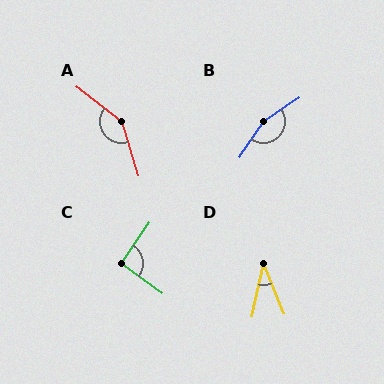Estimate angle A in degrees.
Approximately 145 degrees.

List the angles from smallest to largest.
D (34°), C (92°), A (145°), B (159°).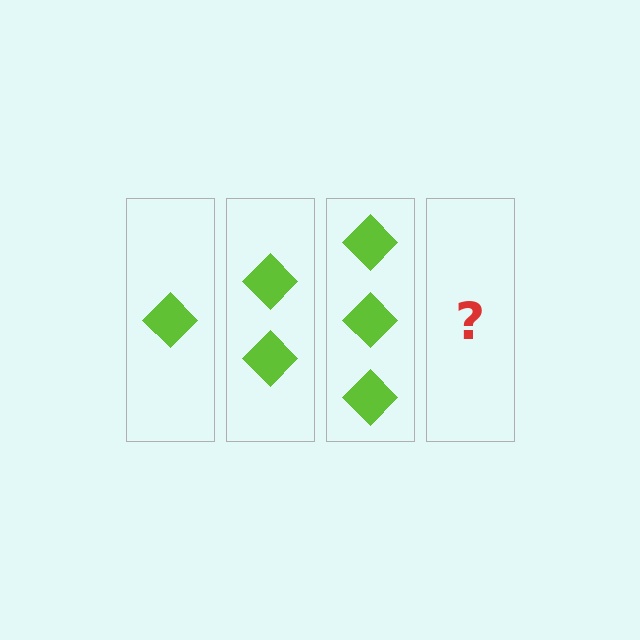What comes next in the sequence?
The next element should be 4 diamonds.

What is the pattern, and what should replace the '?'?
The pattern is that each step adds one more diamond. The '?' should be 4 diamonds.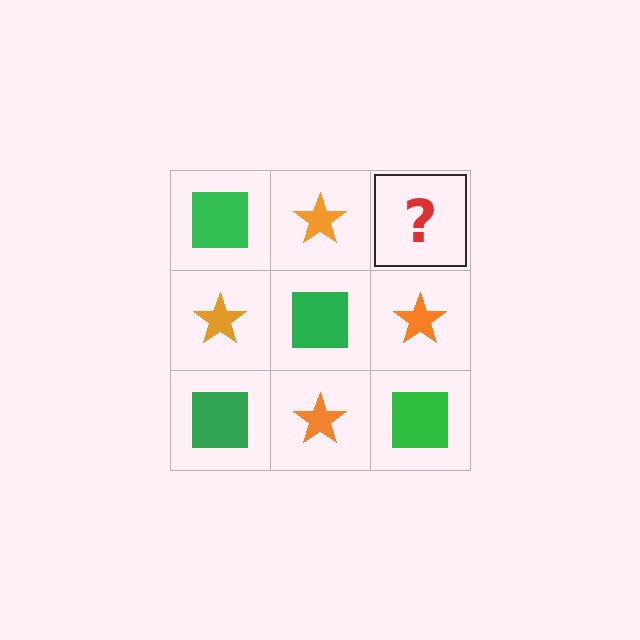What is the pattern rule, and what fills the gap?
The rule is that it alternates green square and orange star in a checkerboard pattern. The gap should be filled with a green square.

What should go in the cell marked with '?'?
The missing cell should contain a green square.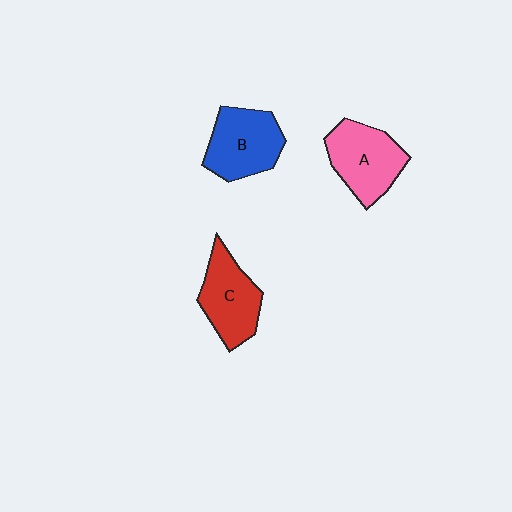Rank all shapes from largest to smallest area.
From largest to smallest: A (pink), B (blue), C (red).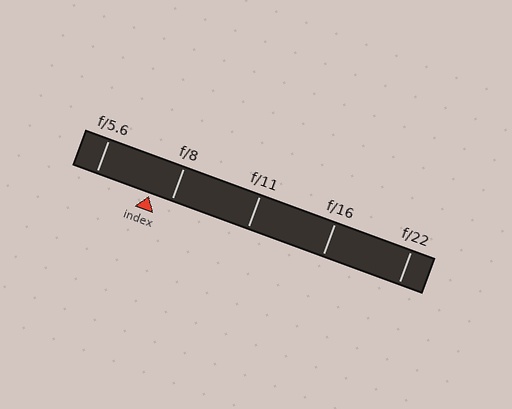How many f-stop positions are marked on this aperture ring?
There are 5 f-stop positions marked.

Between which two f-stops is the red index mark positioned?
The index mark is between f/5.6 and f/8.